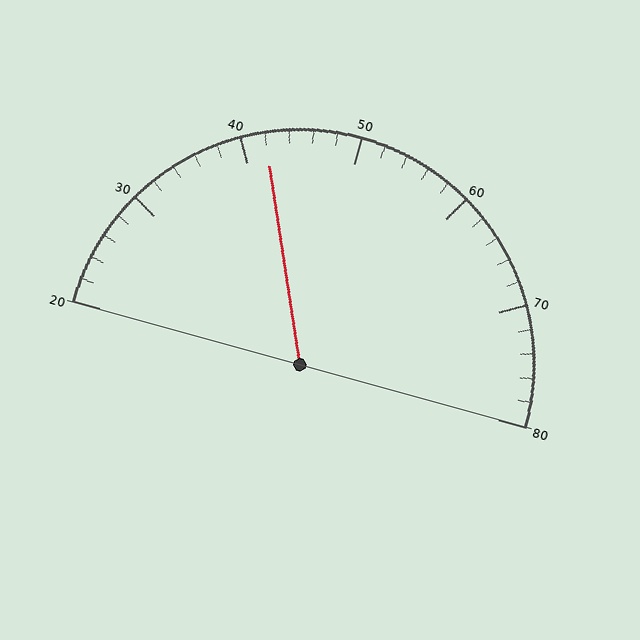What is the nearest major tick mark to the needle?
The nearest major tick mark is 40.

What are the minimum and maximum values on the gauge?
The gauge ranges from 20 to 80.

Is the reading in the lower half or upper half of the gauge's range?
The reading is in the lower half of the range (20 to 80).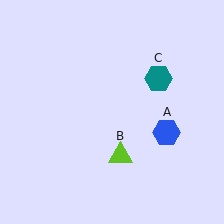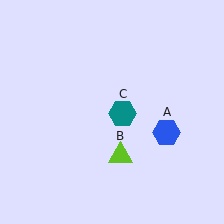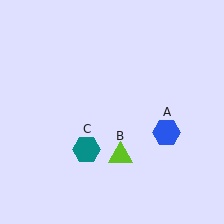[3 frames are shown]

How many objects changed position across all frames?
1 object changed position: teal hexagon (object C).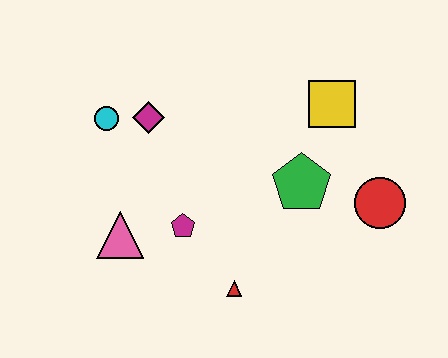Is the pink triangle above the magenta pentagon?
No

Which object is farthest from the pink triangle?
The red circle is farthest from the pink triangle.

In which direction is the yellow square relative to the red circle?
The yellow square is above the red circle.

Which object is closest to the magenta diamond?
The cyan circle is closest to the magenta diamond.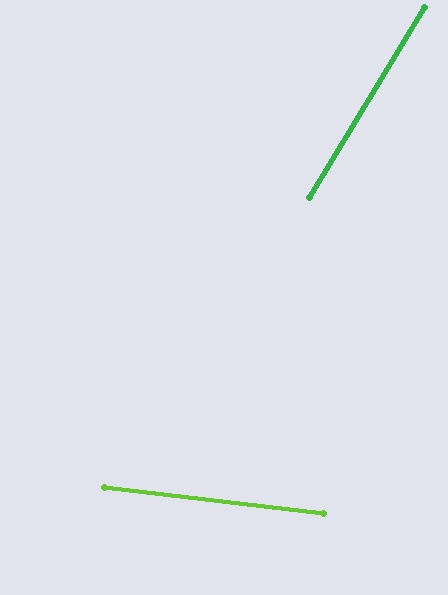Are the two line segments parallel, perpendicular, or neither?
Neither parallel nor perpendicular — they differ by about 66°.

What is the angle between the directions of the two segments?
Approximately 66 degrees.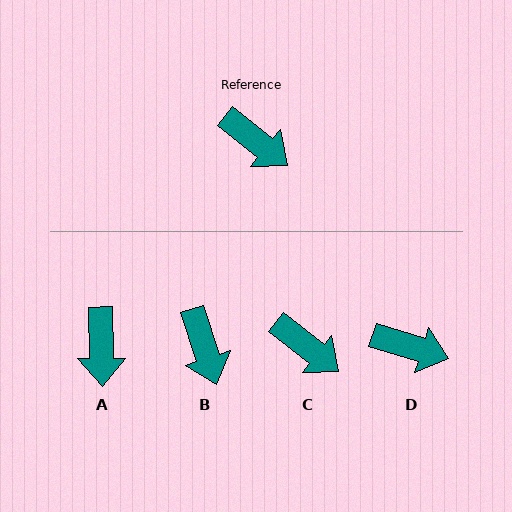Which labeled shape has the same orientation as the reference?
C.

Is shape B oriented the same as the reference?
No, it is off by about 33 degrees.